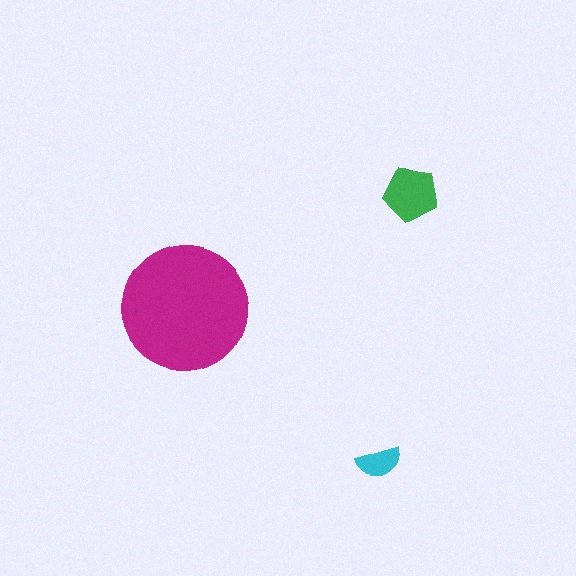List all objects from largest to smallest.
The magenta circle, the green pentagon, the cyan semicircle.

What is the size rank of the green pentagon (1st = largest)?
2nd.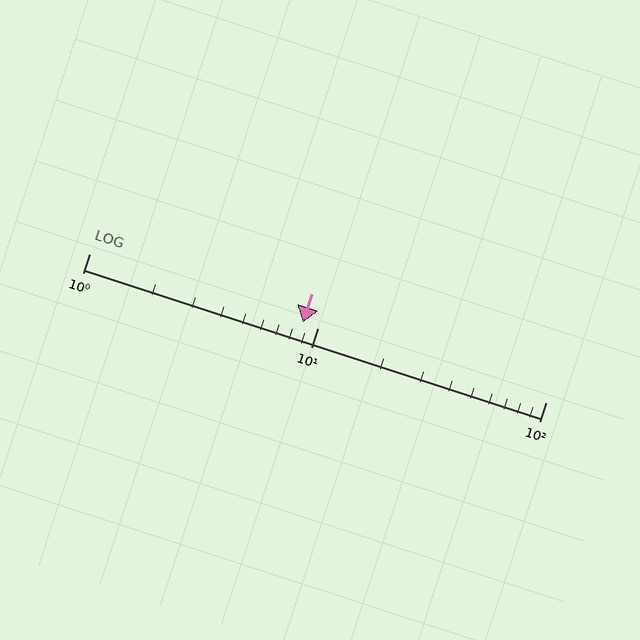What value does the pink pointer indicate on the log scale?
The pointer indicates approximately 8.6.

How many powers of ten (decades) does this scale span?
The scale spans 2 decades, from 1 to 100.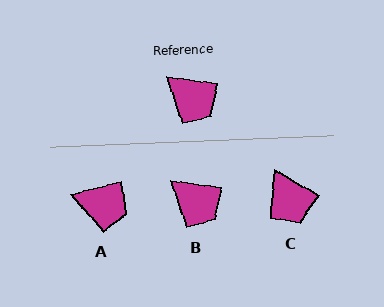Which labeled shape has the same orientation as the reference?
B.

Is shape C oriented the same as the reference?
No, it is off by about 23 degrees.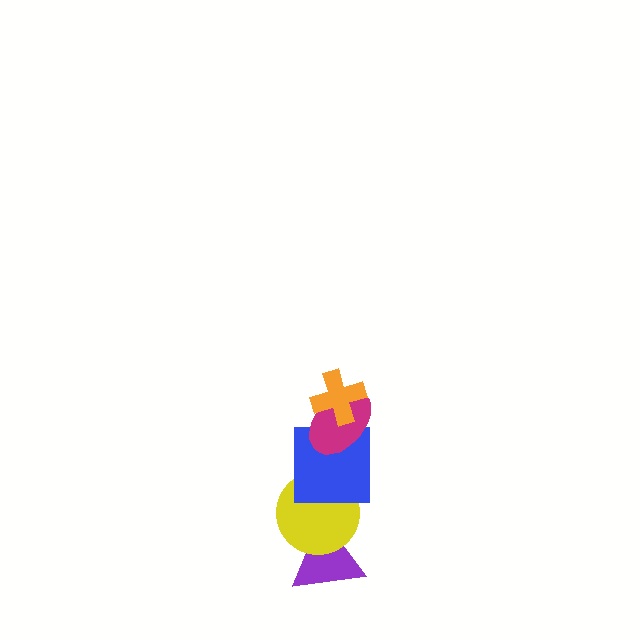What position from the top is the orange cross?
The orange cross is 1st from the top.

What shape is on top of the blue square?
The magenta ellipse is on top of the blue square.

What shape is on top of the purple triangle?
The yellow circle is on top of the purple triangle.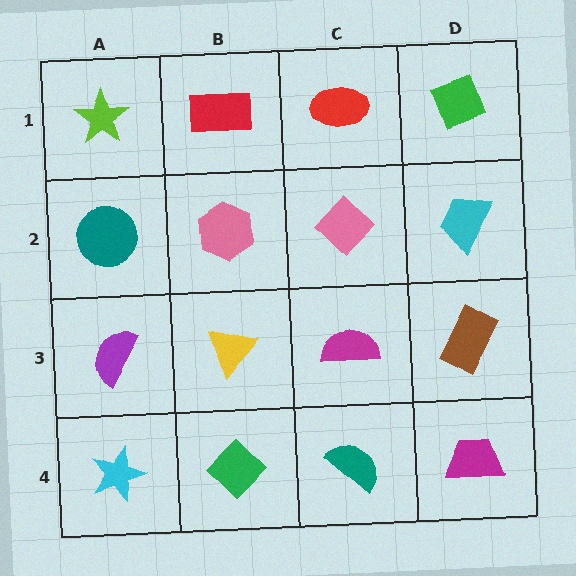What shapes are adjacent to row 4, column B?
A yellow triangle (row 3, column B), a cyan star (row 4, column A), a teal semicircle (row 4, column C).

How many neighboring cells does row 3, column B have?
4.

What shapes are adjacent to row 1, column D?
A cyan trapezoid (row 2, column D), a red ellipse (row 1, column C).